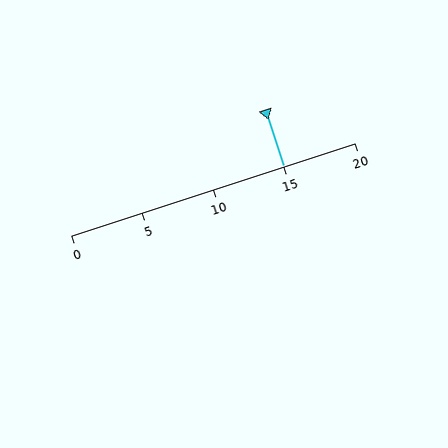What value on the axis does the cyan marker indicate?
The marker indicates approximately 15.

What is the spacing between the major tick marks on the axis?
The major ticks are spaced 5 apart.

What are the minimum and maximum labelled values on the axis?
The axis runs from 0 to 20.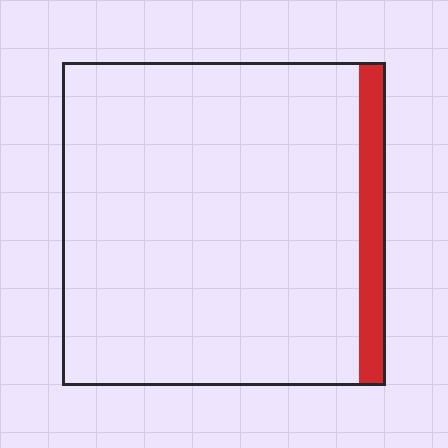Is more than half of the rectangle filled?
No.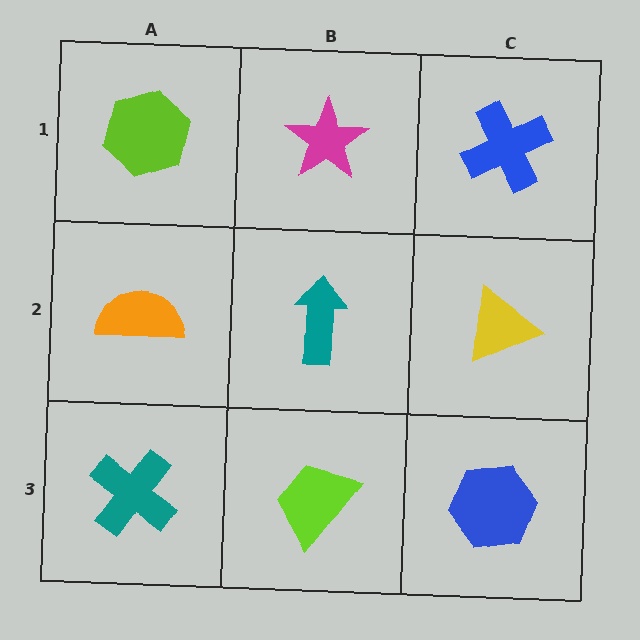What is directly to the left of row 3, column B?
A teal cross.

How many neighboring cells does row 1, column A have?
2.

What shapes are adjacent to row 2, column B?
A magenta star (row 1, column B), a lime trapezoid (row 3, column B), an orange semicircle (row 2, column A), a yellow triangle (row 2, column C).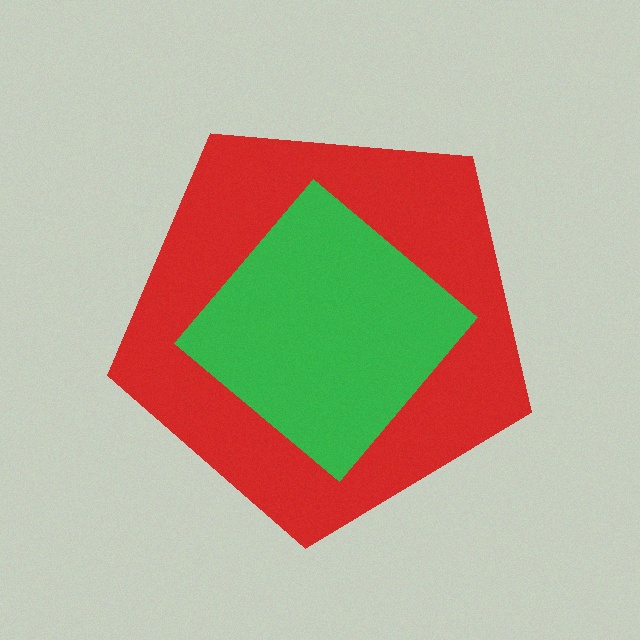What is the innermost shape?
The green diamond.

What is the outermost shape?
The red pentagon.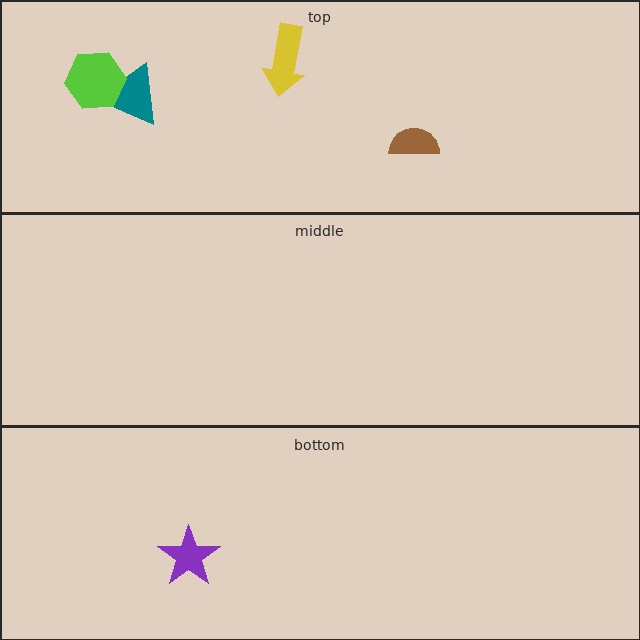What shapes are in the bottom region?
The purple star.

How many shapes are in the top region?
4.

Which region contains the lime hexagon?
The top region.